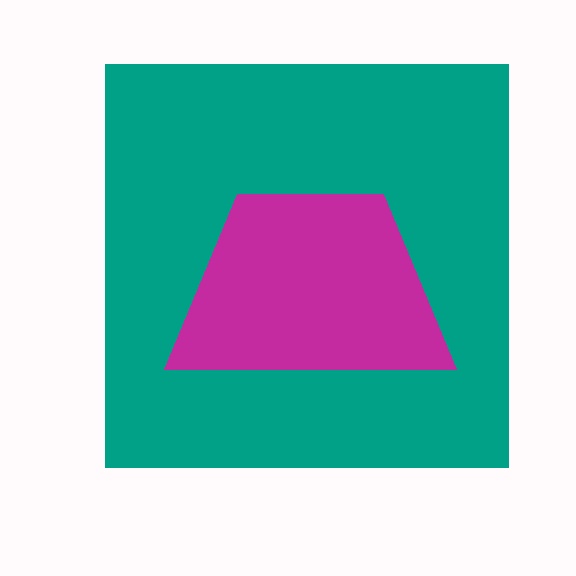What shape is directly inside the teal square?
The magenta trapezoid.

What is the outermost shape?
The teal square.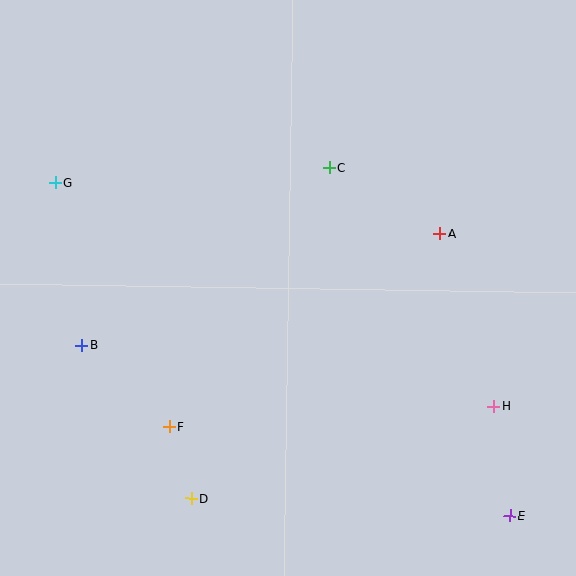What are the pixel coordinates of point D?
Point D is at (191, 498).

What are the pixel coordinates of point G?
Point G is at (55, 182).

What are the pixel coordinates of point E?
Point E is at (510, 516).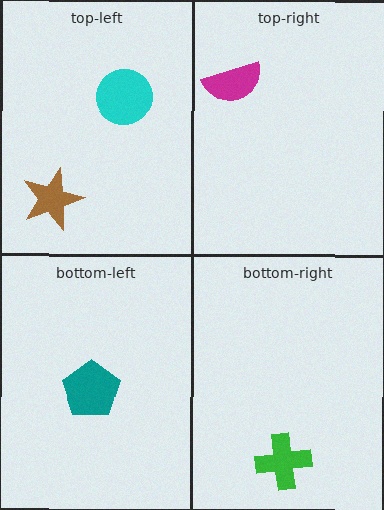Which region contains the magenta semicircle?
The top-right region.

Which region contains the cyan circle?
The top-left region.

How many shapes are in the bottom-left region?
1.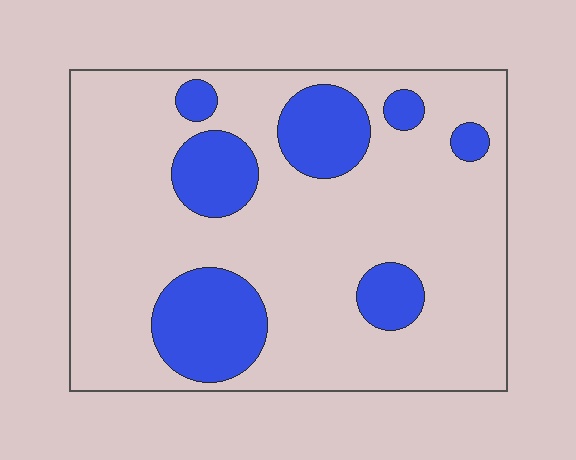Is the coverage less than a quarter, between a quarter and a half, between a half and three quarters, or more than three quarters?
Less than a quarter.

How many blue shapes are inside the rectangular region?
7.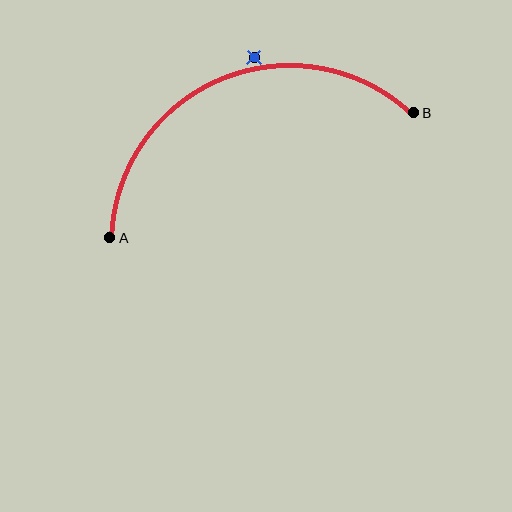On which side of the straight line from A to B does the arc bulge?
The arc bulges above the straight line connecting A and B.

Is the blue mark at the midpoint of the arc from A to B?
No — the blue mark does not lie on the arc at all. It sits slightly outside the curve.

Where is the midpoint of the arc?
The arc midpoint is the point on the curve farthest from the straight line joining A and B. It sits above that line.